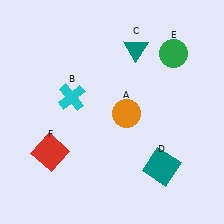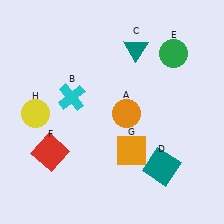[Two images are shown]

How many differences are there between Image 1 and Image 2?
There are 2 differences between the two images.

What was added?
An orange square (G), a yellow circle (H) were added in Image 2.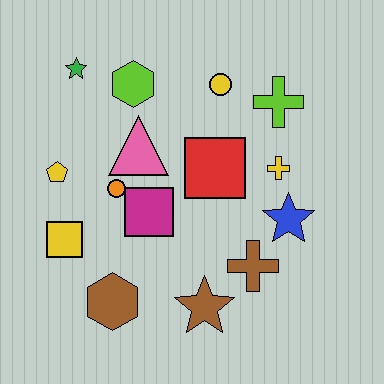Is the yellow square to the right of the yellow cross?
No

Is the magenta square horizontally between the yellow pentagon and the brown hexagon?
No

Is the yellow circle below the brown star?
No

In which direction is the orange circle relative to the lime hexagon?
The orange circle is below the lime hexagon.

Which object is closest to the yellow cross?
The blue star is closest to the yellow cross.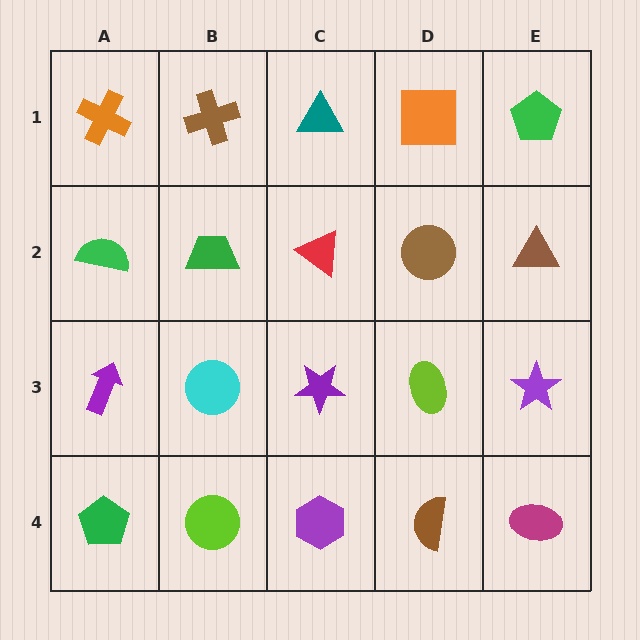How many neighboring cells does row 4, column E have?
2.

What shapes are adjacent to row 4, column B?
A cyan circle (row 3, column B), a green pentagon (row 4, column A), a purple hexagon (row 4, column C).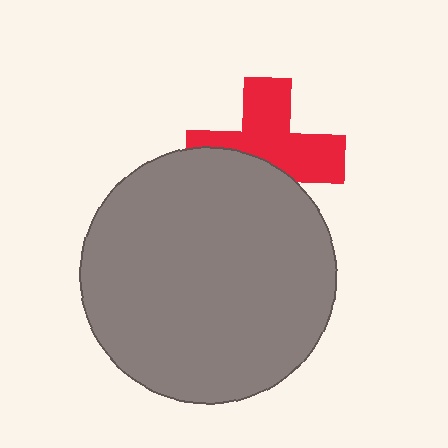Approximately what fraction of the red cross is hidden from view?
Roughly 42% of the red cross is hidden behind the gray circle.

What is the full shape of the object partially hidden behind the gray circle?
The partially hidden object is a red cross.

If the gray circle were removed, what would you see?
You would see the complete red cross.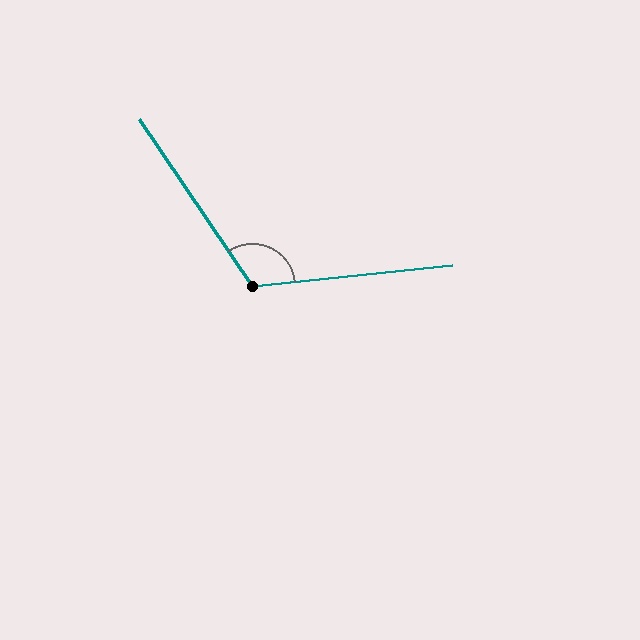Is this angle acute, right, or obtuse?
It is obtuse.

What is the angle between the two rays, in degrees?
Approximately 118 degrees.